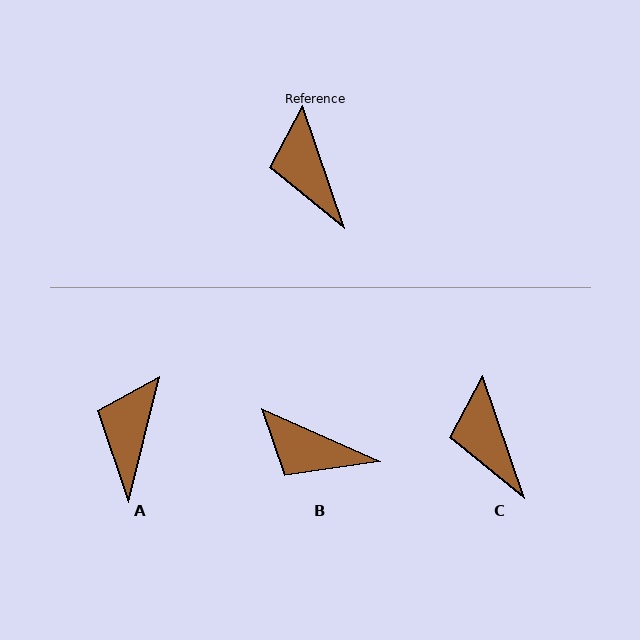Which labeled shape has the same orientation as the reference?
C.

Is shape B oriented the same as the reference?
No, it is off by about 47 degrees.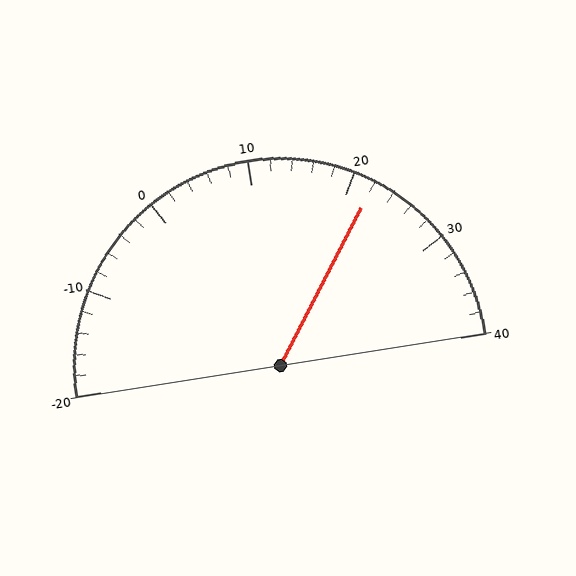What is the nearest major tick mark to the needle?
The nearest major tick mark is 20.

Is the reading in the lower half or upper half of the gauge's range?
The reading is in the upper half of the range (-20 to 40).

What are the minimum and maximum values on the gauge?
The gauge ranges from -20 to 40.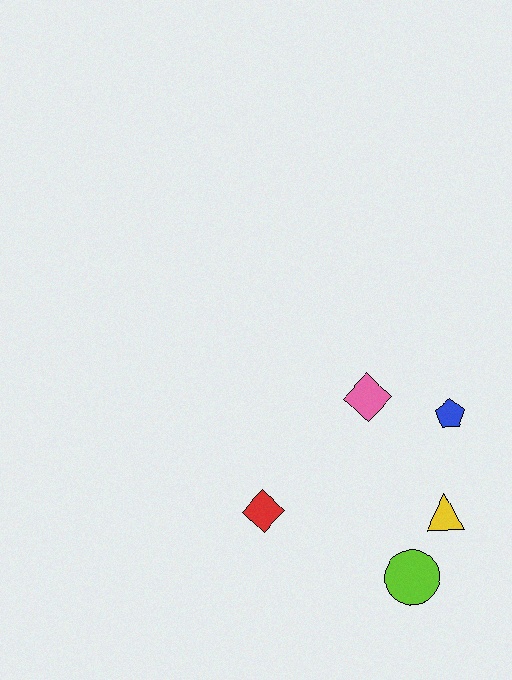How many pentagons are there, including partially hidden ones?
There is 1 pentagon.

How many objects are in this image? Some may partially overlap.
There are 5 objects.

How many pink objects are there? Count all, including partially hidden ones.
There is 1 pink object.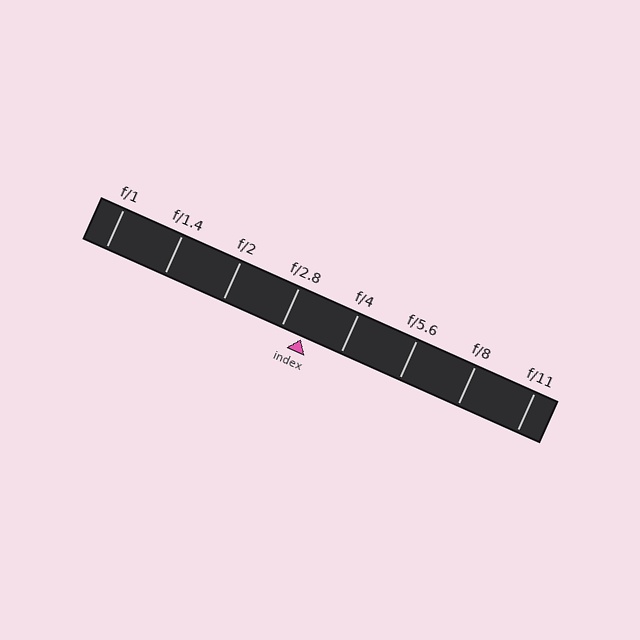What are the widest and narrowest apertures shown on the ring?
The widest aperture shown is f/1 and the narrowest is f/11.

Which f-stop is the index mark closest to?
The index mark is closest to f/2.8.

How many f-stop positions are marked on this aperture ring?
There are 8 f-stop positions marked.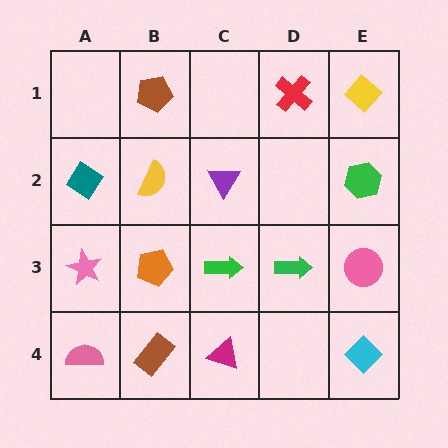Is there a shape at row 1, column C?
No, that cell is empty.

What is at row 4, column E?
A cyan diamond.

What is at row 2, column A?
A teal diamond.